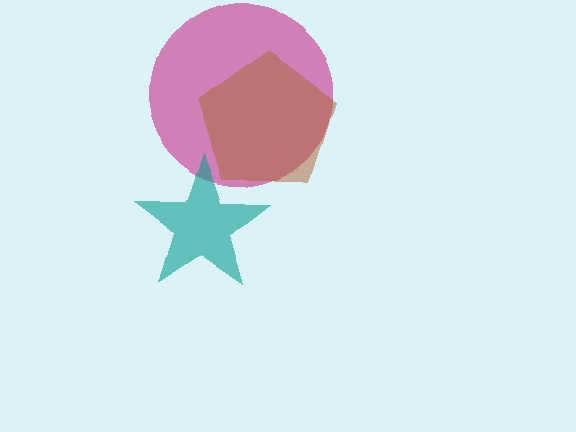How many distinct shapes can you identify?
There are 3 distinct shapes: a magenta circle, a teal star, a brown pentagon.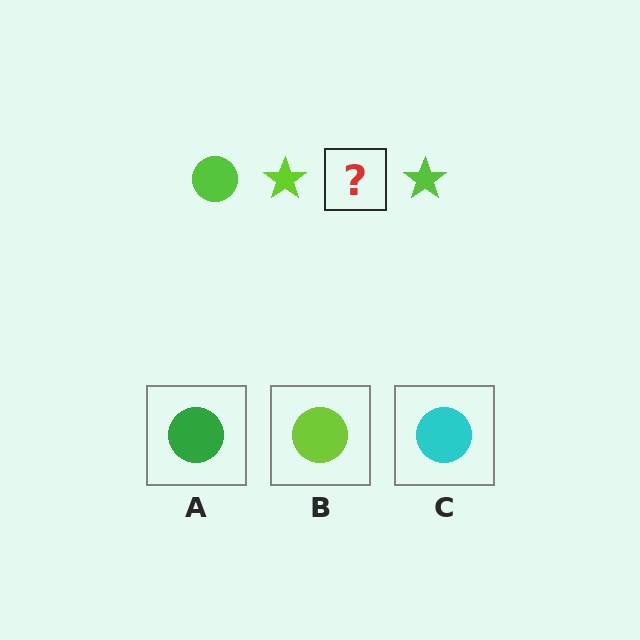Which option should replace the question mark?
Option B.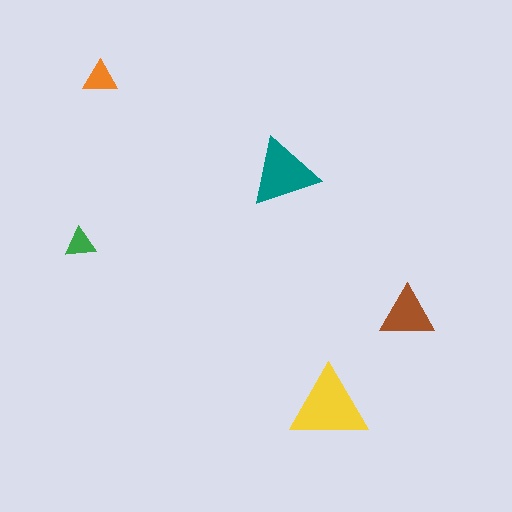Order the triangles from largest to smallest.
the yellow one, the teal one, the brown one, the orange one, the green one.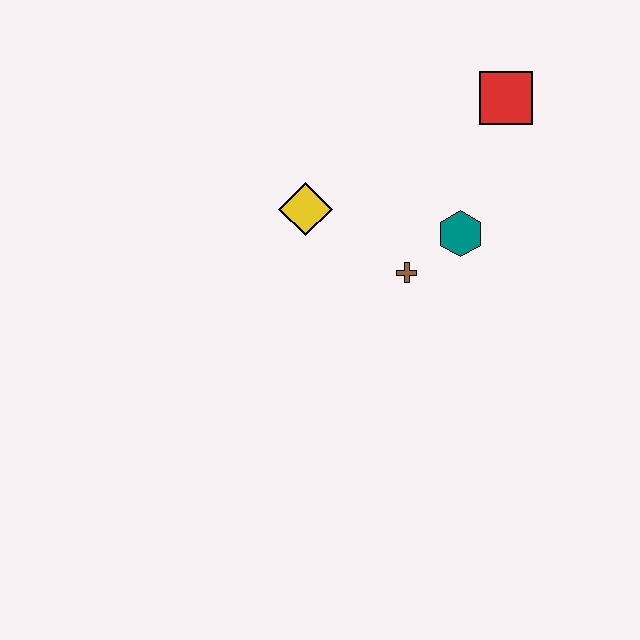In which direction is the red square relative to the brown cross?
The red square is above the brown cross.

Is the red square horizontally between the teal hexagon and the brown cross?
No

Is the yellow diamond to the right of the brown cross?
No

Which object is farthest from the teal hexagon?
The yellow diamond is farthest from the teal hexagon.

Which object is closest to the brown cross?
The teal hexagon is closest to the brown cross.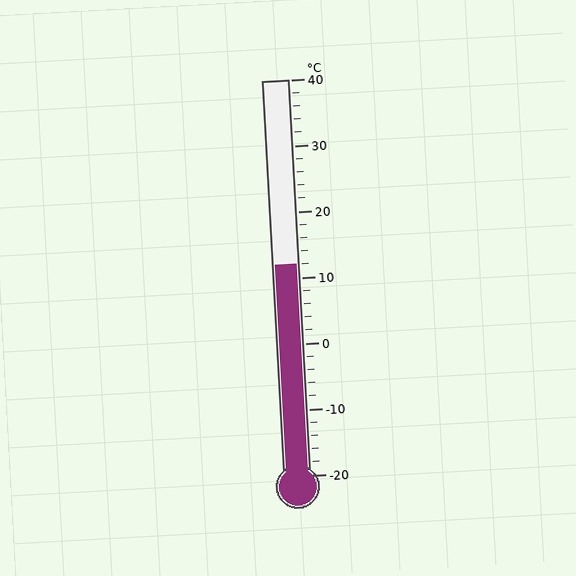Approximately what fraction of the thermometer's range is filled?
The thermometer is filled to approximately 55% of its range.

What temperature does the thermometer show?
The thermometer shows approximately 12°C.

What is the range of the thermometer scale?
The thermometer scale ranges from -20°C to 40°C.